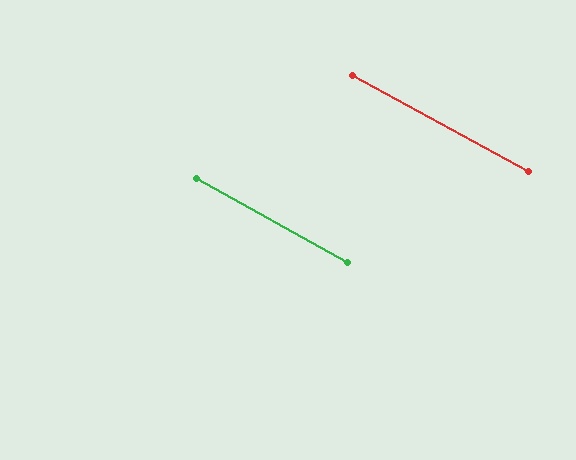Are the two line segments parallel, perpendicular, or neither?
Parallel — their directions differ by only 0.3°.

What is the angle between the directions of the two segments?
Approximately 0 degrees.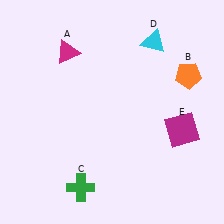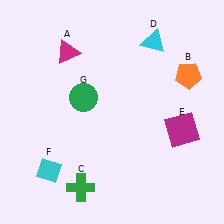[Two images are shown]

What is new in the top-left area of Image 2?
A green circle (G) was added in the top-left area of Image 2.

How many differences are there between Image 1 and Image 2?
There are 2 differences between the two images.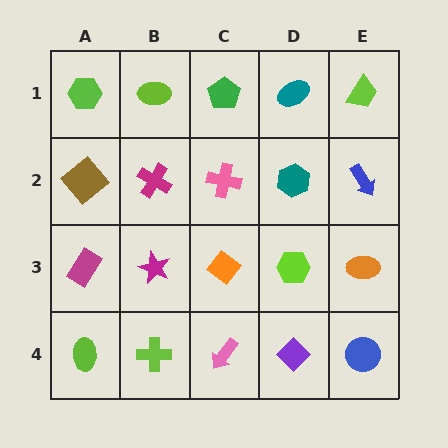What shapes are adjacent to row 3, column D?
A teal hexagon (row 2, column D), a purple diamond (row 4, column D), an orange diamond (row 3, column C), an orange ellipse (row 3, column E).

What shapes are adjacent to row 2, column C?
A green pentagon (row 1, column C), an orange diamond (row 3, column C), a magenta cross (row 2, column B), a teal hexagon (row 2, column D).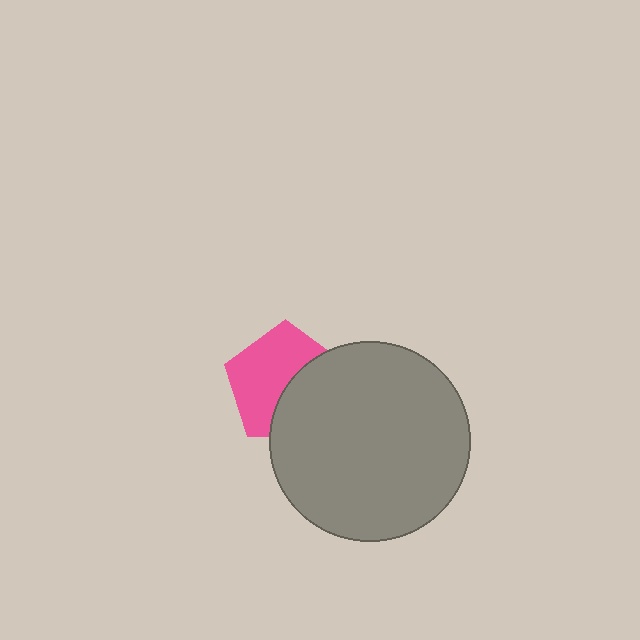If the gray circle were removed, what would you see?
You would see the complete pink pentagon.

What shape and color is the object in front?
The object in front is a gray circle.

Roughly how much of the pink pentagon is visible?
About half of it is visible (roughly 57%).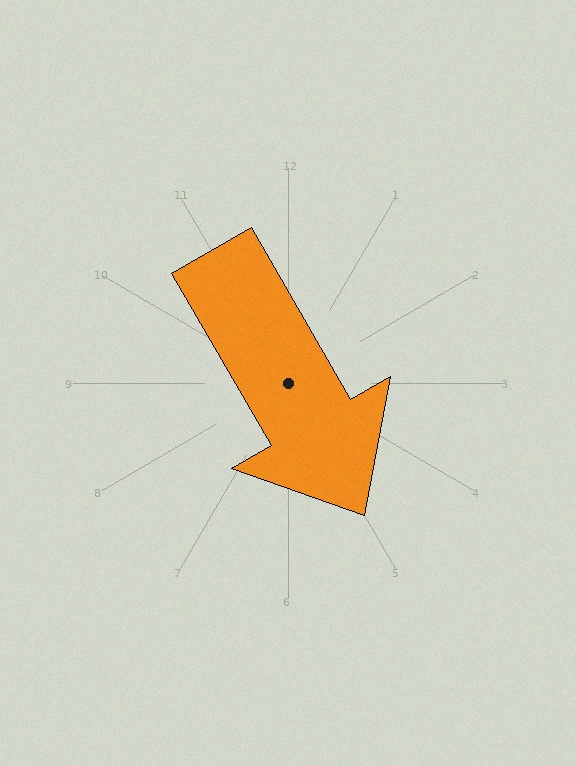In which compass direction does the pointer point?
Southeast.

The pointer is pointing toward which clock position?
Roughly 5 o'clock.